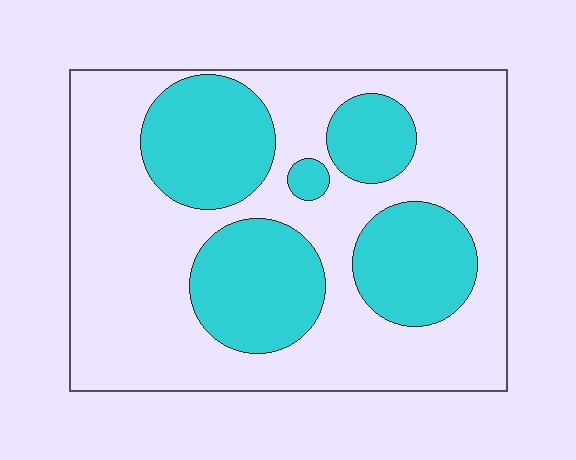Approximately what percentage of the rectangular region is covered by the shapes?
Approximately 35%.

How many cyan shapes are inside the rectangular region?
5.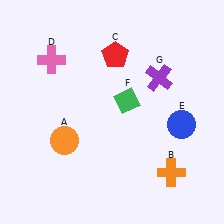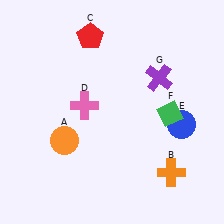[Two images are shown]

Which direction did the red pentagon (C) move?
The red pentagon (C) moved left.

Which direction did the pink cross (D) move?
The pink cross (D) moved down.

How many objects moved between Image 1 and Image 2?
3 objects moved between the two images.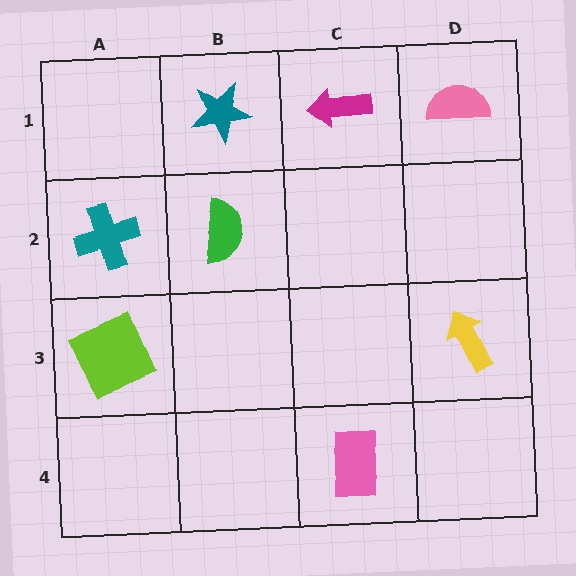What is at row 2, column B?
A green semicircle.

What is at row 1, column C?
A magenta arrow.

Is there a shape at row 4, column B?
No, that cell is empty.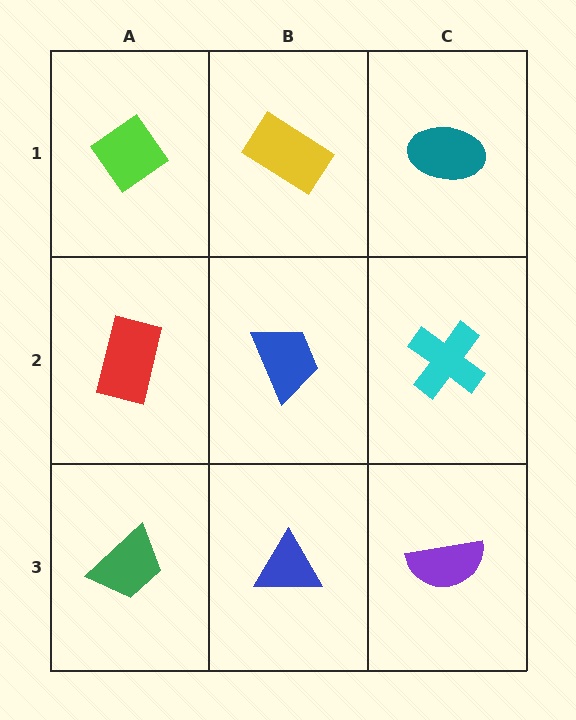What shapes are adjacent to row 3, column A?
A red rectangle (row 2, column A), a blue triangle (row 3, column B).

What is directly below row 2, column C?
A purple semicircle.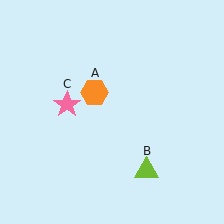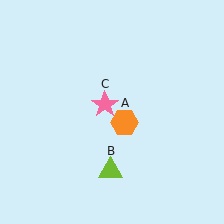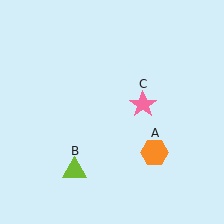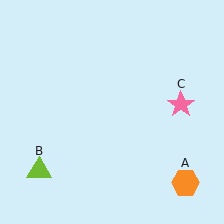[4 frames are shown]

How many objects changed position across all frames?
3 objects changed position: orange hexagon (object A), lime triangle (object B), pink star (object C).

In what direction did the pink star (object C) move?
The pink star (object C) moved right.